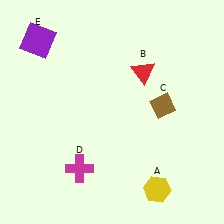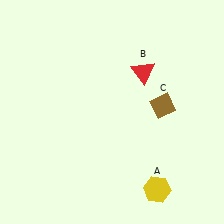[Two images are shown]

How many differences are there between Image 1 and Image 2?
There are 2 differences between the two images.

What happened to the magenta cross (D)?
The magenta cross (D) was removed in Image 2. It was in the bottom-left area of Image 1.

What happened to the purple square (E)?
The purple square (E) was removed in Image 2. It was in the top-left area of Image 1.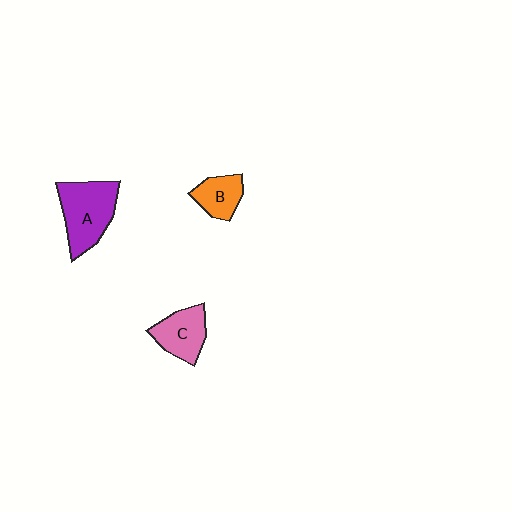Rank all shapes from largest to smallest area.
From largest to smallest: A (purple), C (pink), B (orange).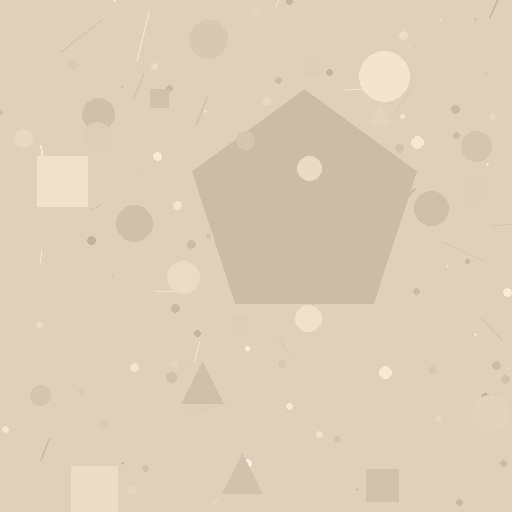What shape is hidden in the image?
A pentagon is hidden in the image.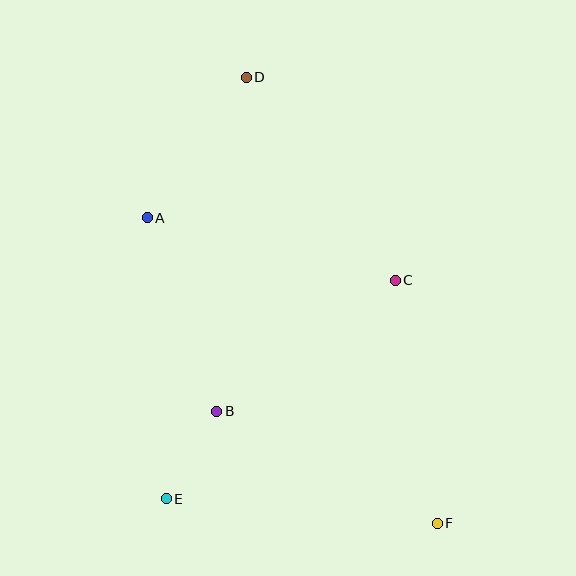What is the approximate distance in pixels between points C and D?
The distance between C and D is approximately 252 pixels.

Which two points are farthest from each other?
Points D and F are farthest from each other.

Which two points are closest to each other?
Points B and E are closest to each other.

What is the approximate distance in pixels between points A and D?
The distance between A and D is approximately 172 pixels.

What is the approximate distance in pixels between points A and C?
The distance between A and C is approximately 256 pixels.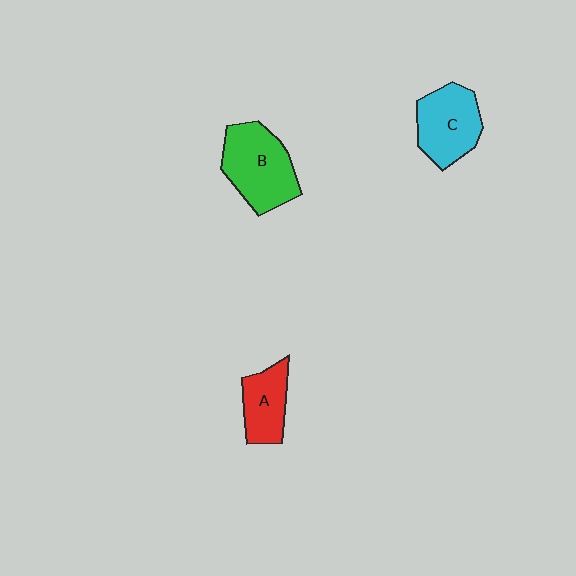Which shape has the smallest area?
Shape A (red).